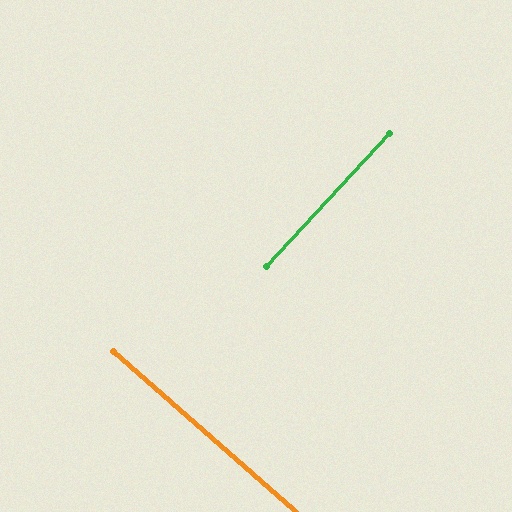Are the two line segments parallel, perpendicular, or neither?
Perpendicular — they meet at approximately 89°.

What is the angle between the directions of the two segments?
Approximately 89 degrees.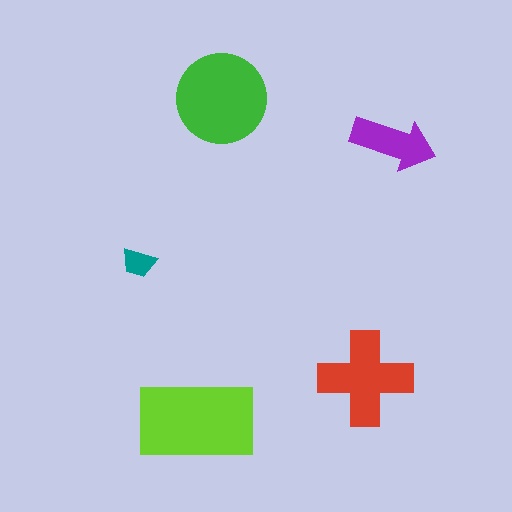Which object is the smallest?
The teal trapezoid.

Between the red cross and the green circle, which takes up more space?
The green circle.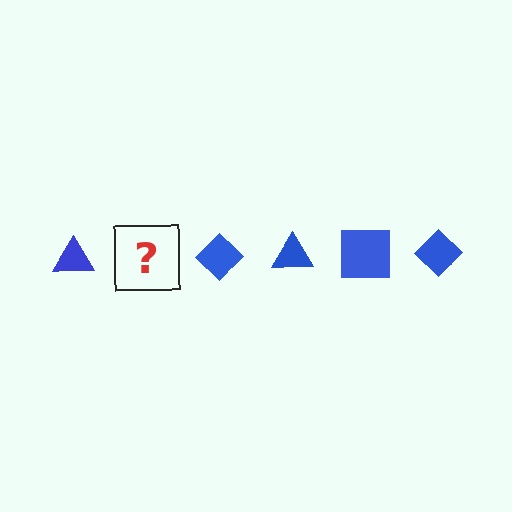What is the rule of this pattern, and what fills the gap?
The rule is that the pattern cycles through triangle, square, diamond shapes in blue. The gap should be filled with a blue square.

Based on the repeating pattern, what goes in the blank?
The blank should be a blue square.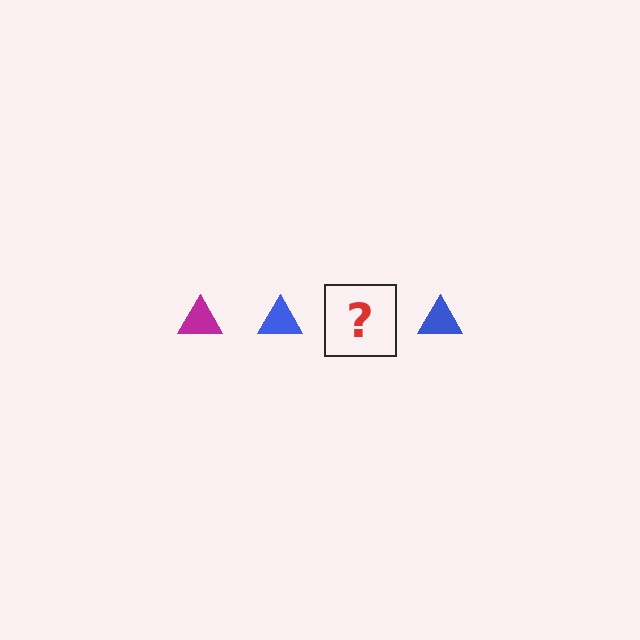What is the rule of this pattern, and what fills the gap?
The rule is that the pattern cycles through magenta, blue triangles. The gap should be filled with a magenta triangle.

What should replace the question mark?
The question mark should be replaced with a magenta triangle.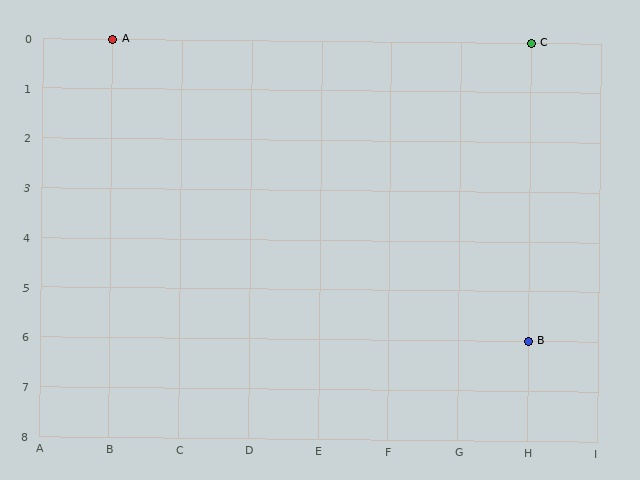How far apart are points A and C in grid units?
Points A and C are 6 columns apart.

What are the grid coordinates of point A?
Point A is at grid coordinates (B, 0).